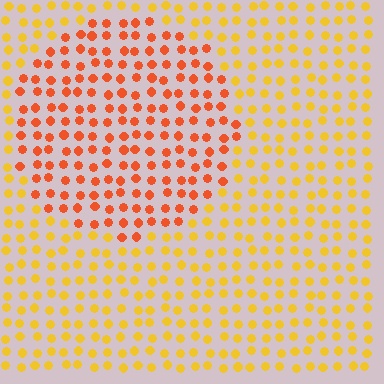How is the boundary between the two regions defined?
The boundary is defined purely by a slight shift in hue (about 34 degrees). Spacing, size, and orientation are identical on both sides.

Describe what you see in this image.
The image is filled with small yellow elements in a uniform arrangement. A circle-shaped region is visible where the elements are tinted to a slightly different hue, forming a subtle color boundary.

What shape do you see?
I see a circle.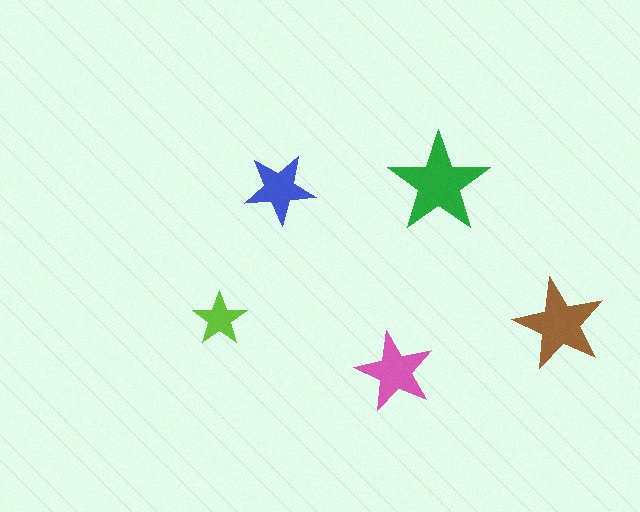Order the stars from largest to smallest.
the green one, the brown one, the pink one, the blue one, the lime one.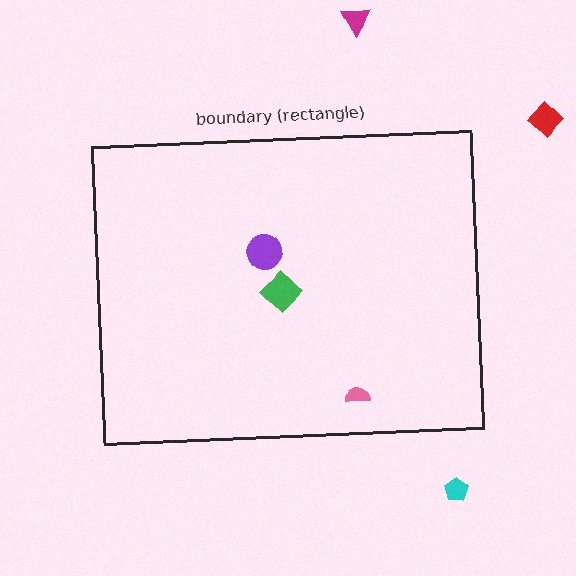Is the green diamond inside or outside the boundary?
Inside.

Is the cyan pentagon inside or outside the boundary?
Outside.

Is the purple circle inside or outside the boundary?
Inside.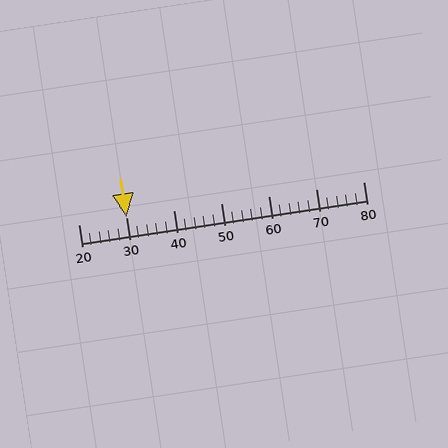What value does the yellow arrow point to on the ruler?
The yellow arrow points to approximately 30.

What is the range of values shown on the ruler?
The ruler shows values from 20 to 80.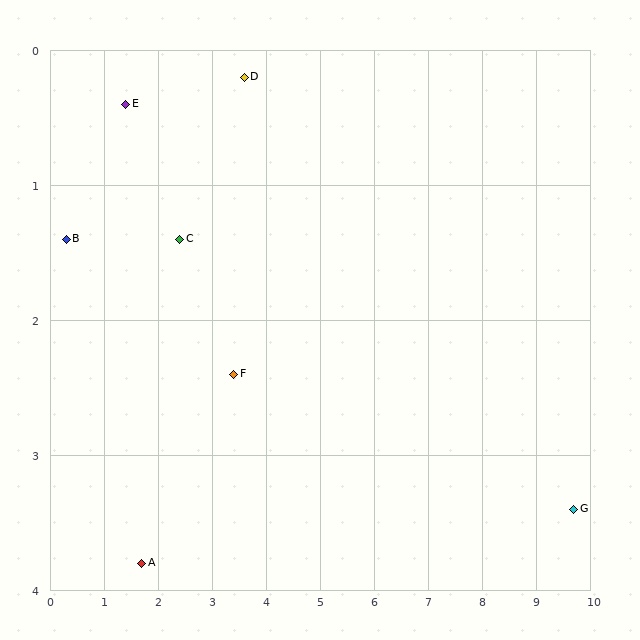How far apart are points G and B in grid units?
Points G and B are about 9.6 grid units apart.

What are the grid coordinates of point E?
Point E is at approximately (1.4, 0.4).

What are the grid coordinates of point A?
Point A is at approximately (1.7, 3.8).